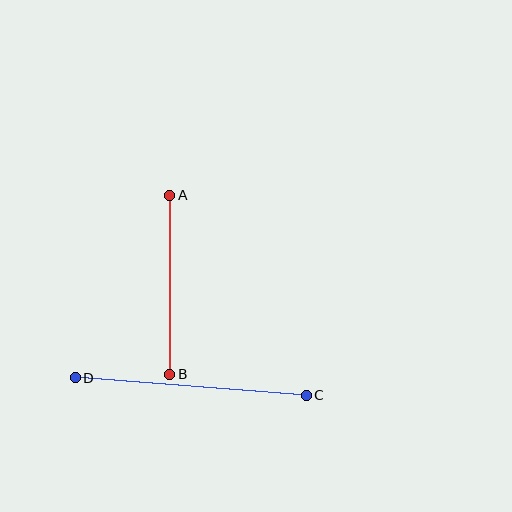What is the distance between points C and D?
The distance is approximately 232 pixels.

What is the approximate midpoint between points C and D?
The midpoint is at approximately (191, 387) pixels.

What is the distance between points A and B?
The distance is approximately 179 pixels.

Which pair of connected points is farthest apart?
Points C and D are farthest apart.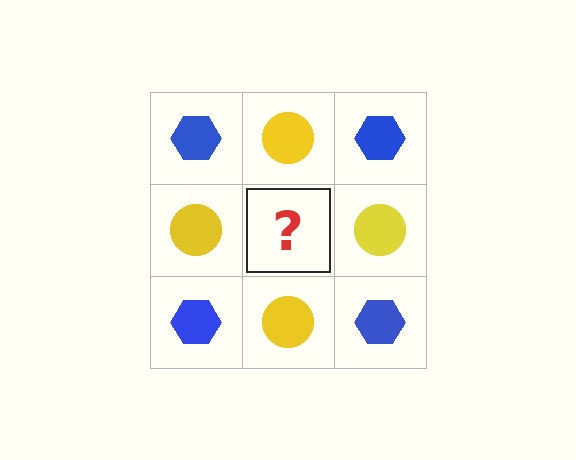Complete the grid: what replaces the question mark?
The question mark should be replaced with a blue hexagon.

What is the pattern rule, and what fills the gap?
The rule is that it alternates blue hexagon and yellow circle in a checkerboard pattern. The gap should be filled with a blue hexagon.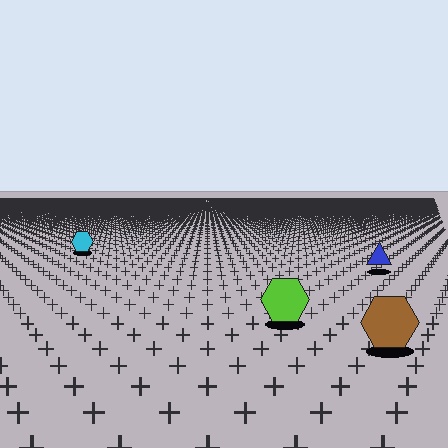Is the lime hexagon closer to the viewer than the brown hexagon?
No. The brown hexagon is closer — you can tell from the texture gradient: the ground texture is coarser near it.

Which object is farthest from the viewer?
The cyan hexagon is farthest from the viewer. It appears smaller and the ground texture around it is denser.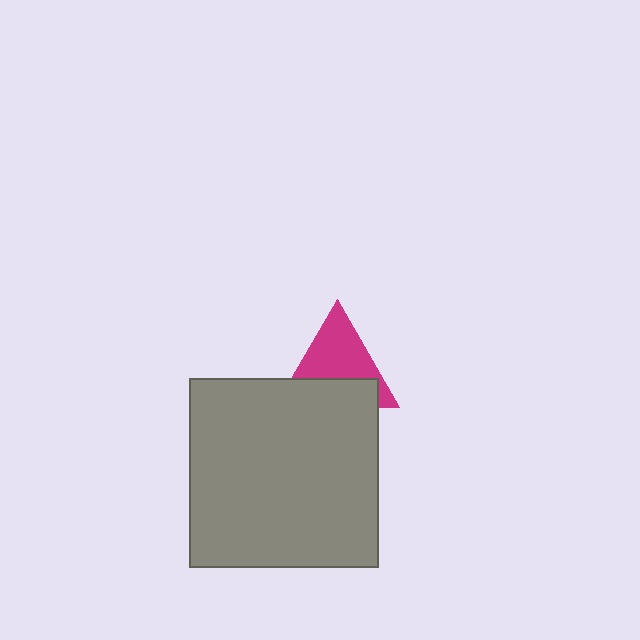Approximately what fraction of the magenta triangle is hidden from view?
Roughly 42% of the magenta triangle is hidden behind the gray square.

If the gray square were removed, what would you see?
You would see the complete magenta triangle.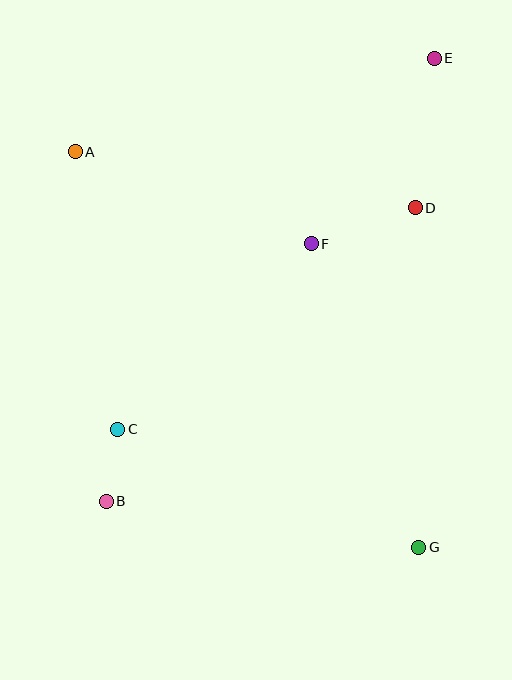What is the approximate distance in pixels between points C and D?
The distance between C and D is approximately 371 pixels.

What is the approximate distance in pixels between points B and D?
The distance between B and D is approximately 426 pixels.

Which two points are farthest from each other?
Points B and E are farthest from each other.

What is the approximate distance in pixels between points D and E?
The distance between D and E is approximately 151 pixels.